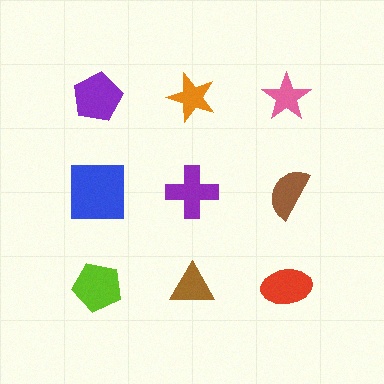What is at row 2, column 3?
A brown semicircle.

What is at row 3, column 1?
A lime pentagon.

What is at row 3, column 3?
A red ellipse.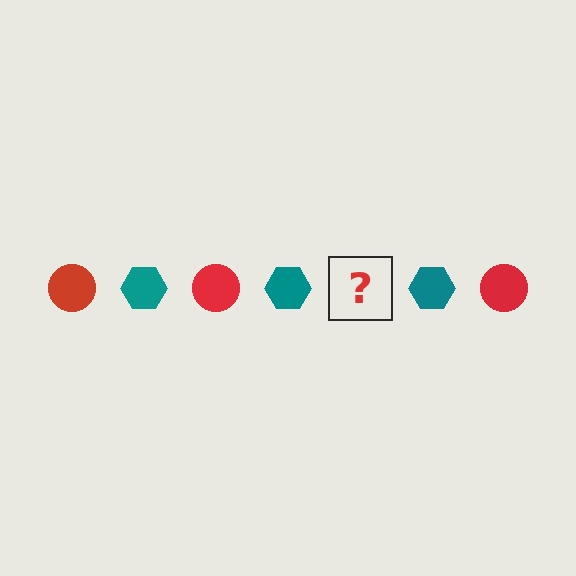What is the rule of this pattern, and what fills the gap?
The rule is that the pattern alternates between red circle and teal hexagon. The gap should be filled with a red circle.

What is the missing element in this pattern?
The missing element is a red circle.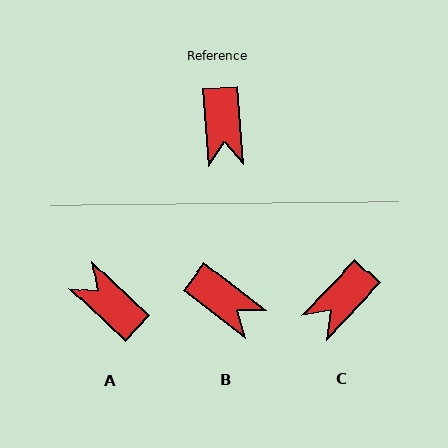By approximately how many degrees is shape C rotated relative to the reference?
Approximately 48 degrees clockwise.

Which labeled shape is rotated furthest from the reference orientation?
A, about 138 degrees away.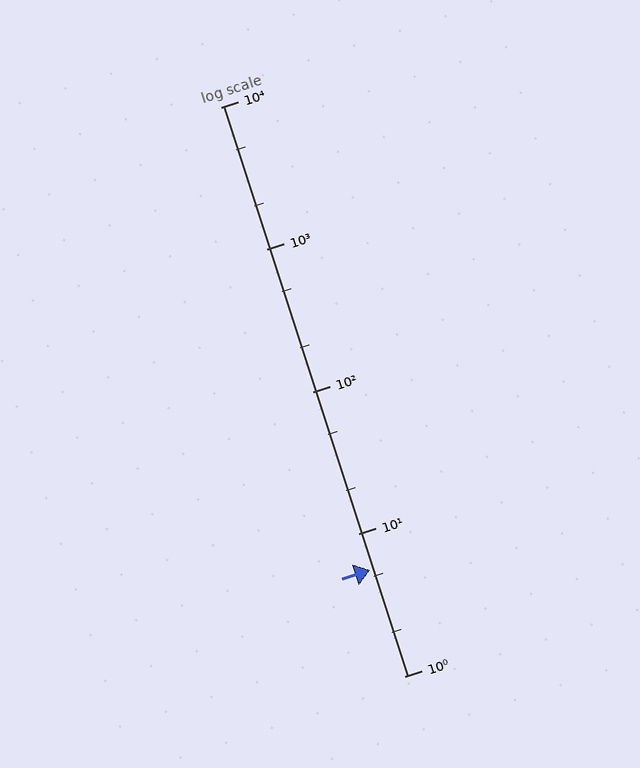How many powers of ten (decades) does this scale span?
The scale spans 4 decades, from 1 to 10000.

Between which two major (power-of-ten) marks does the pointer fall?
The pointer is between 1 and 10.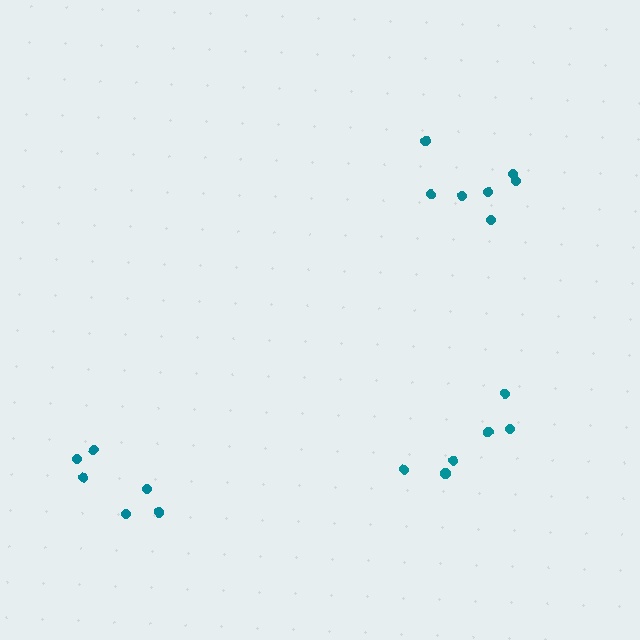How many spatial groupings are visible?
There are 3 spatial groupings.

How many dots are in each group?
Group 1: 6 dots, Group 2: 7 dots, Group 3: 6 dots (19 total).